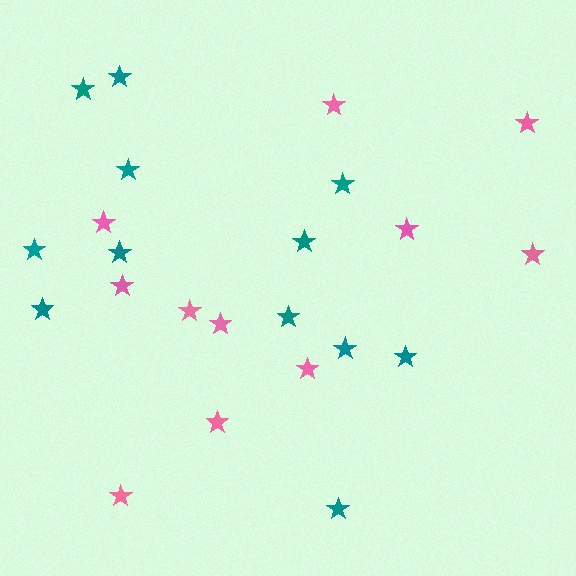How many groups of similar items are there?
There are 2 groups: one group of pink stars (11) and one group of teal stars (12).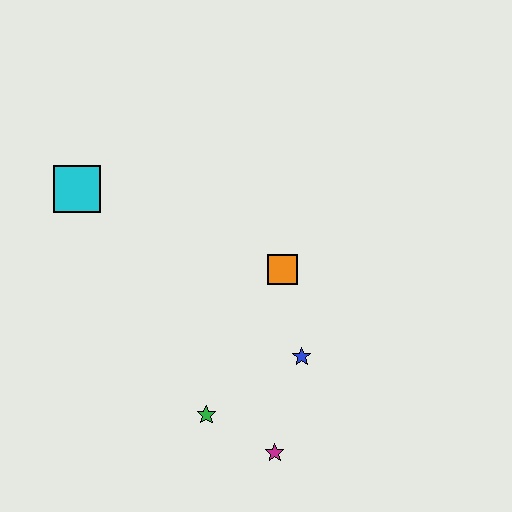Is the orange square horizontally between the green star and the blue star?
Yes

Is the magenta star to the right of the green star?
Yes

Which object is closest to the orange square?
The blue star is closest to the orange square.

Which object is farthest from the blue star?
The cyan square is farthest from the blue star.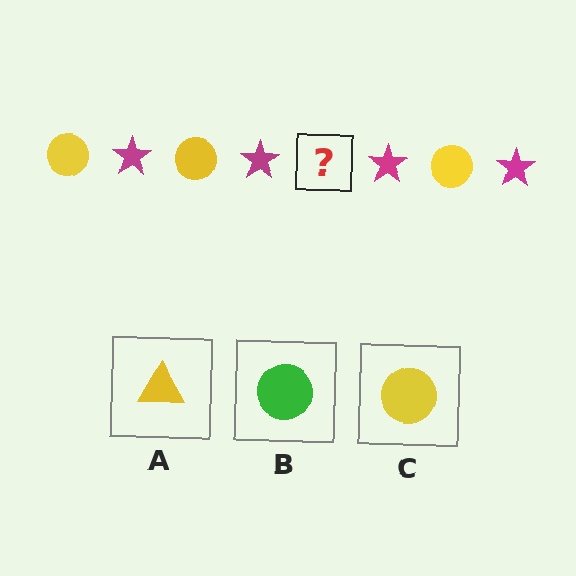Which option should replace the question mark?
Option C.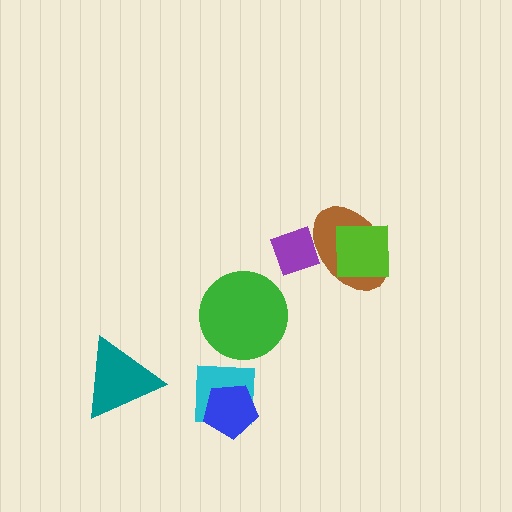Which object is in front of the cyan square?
The blue pentagon is in front of the cyan square.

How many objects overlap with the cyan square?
1 object overlaps with the cyan square.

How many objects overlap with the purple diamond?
1 object overlaps with the purple diamond.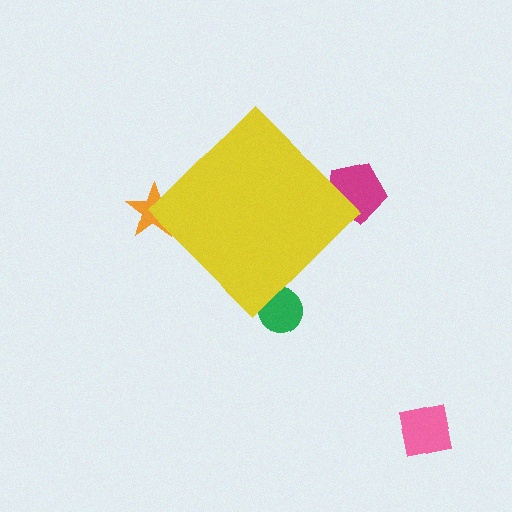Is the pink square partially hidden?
No, the pink square is fully visible.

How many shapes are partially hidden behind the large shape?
3 shapes are partially hidden.